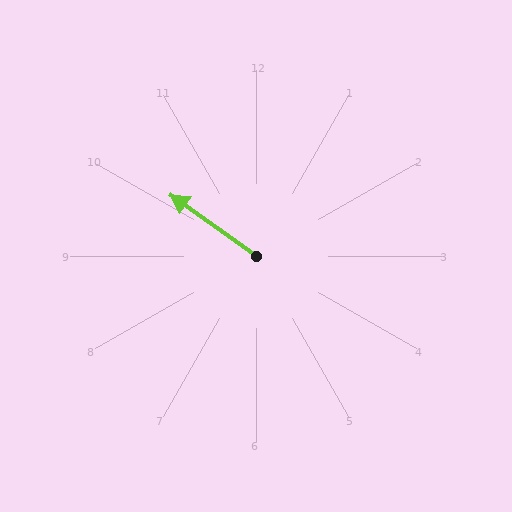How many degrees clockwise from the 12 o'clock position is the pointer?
Approximately 306 degrees.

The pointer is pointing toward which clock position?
Roughly 10 o'clock.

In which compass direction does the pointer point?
Northwest.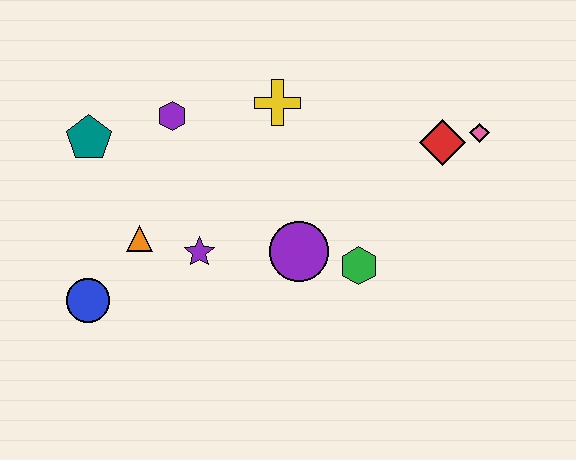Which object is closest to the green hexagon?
The purple circle is closest to the green hexagon.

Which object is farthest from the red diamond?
The blue circle is farthest from the red diamond.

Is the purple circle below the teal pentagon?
Yes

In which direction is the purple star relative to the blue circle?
The purple star is to the right of the blue circle.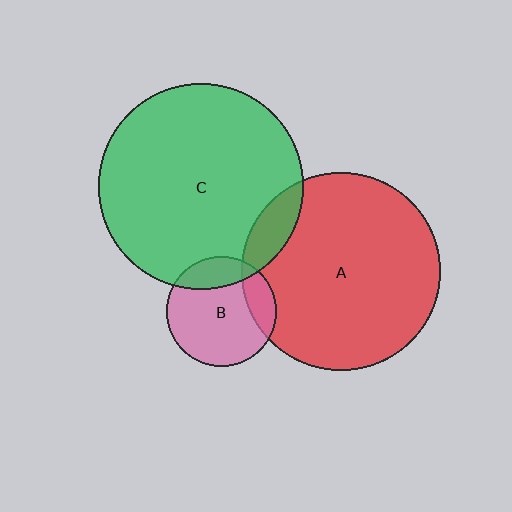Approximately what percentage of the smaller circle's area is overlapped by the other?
Approximately 10%.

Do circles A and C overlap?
Yes.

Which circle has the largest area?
Circle C (green).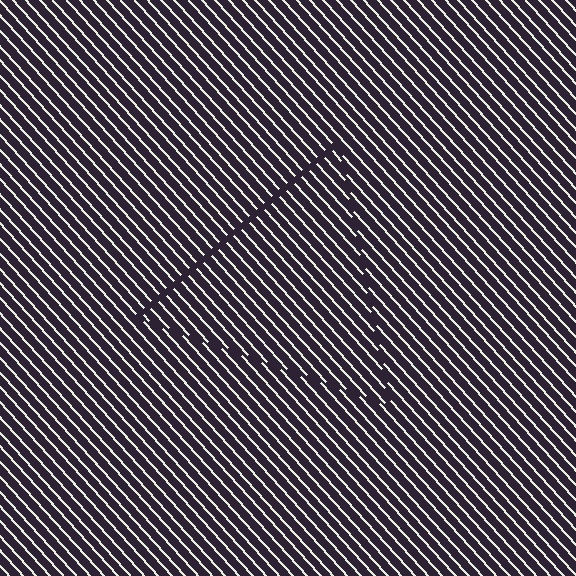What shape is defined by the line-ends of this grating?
An illusory triangle. The interior of the shape contains the same grating, shifted by half a period — the contour is defined by the phase discontinuity where line-ends from the inner and outer gratings abut.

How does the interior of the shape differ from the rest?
The interior of the shape contains the same grating, shifted by half a period — the contour is defined by the phase discontinuity where line-ends from the inner and outer gratings abut.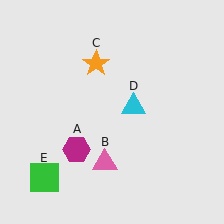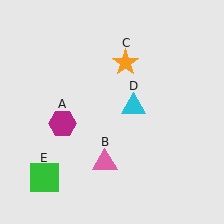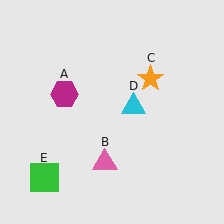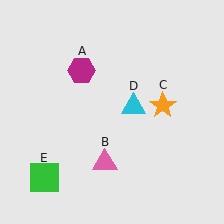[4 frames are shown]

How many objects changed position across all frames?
2 objects changed position: magenta hexagon (object A), orange star (object C).